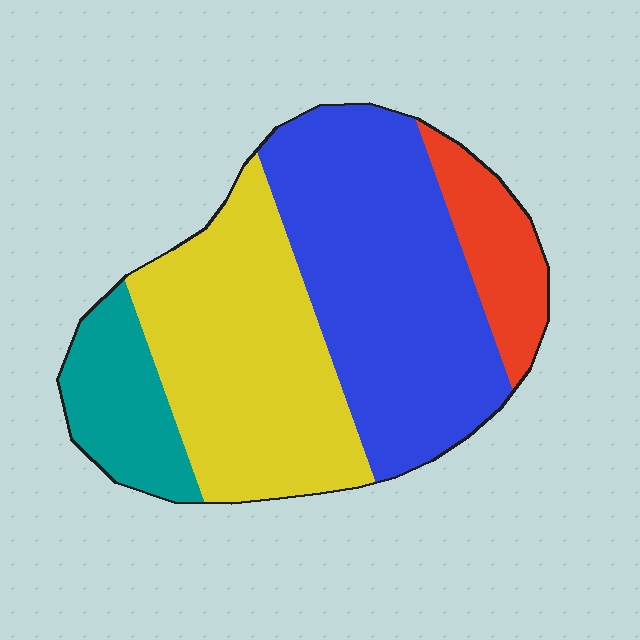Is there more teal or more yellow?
Yellow.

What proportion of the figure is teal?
Teal covers roughly 15% of the figure.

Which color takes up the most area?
Blue, at roughly 40%.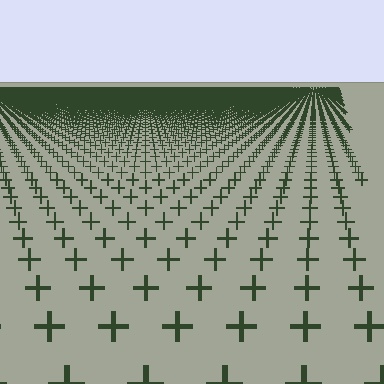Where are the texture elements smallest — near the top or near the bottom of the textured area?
Near the top.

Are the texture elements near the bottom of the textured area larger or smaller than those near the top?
Larger. Near the bottom, elements are closer to the viewer and appear at a bigger on-screen size.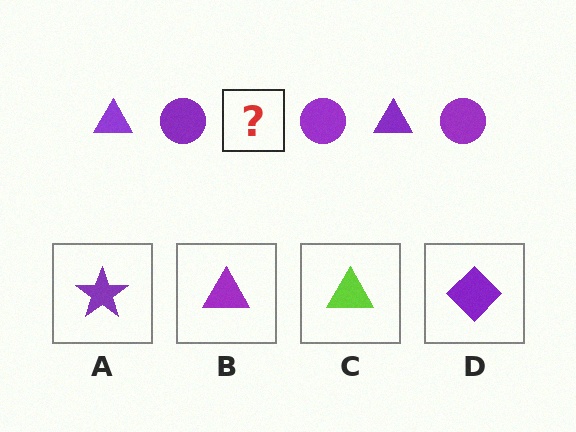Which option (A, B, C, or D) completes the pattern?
B.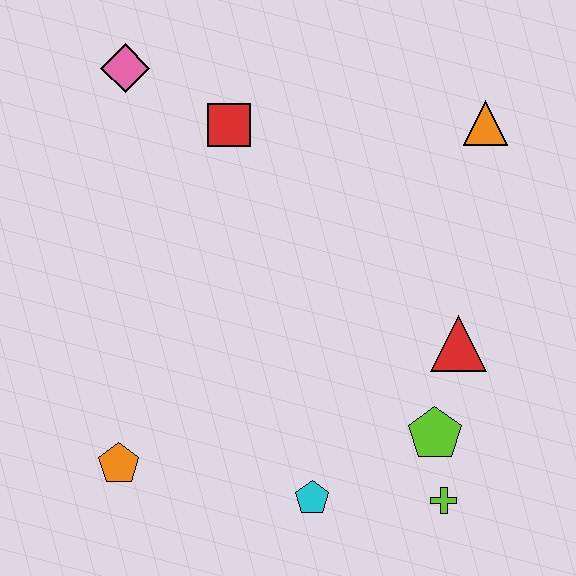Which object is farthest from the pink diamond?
The lime cross is farthest from the pink diamond.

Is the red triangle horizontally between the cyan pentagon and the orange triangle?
Yes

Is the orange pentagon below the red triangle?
Yes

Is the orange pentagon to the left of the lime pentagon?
Yes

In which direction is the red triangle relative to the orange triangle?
The red triangle is below the orange triangle.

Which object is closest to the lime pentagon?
The lime cross is closest to the lime pentagon.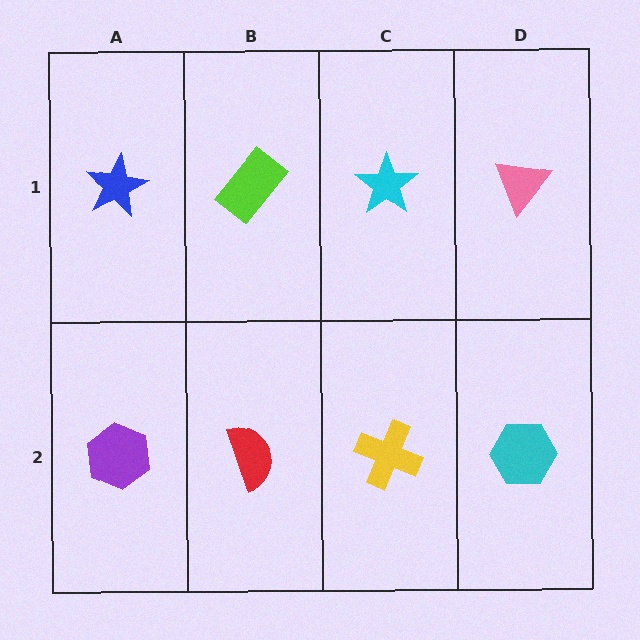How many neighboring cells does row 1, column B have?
3.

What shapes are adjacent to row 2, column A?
A blue star (row 1, column A), a red semicircle (row 2, column B).